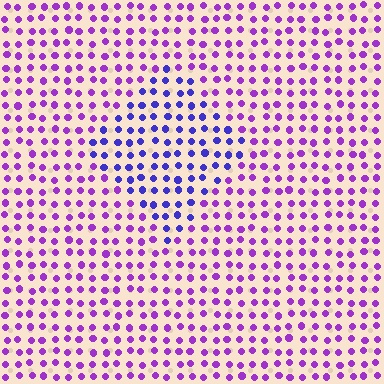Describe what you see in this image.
The image is filled with small purple elements in a uniform arrangement. A diamond-shaped region is visible where the elements are tinted to a slightly different hue, forming a subtle color boundary.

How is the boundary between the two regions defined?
The boundary is defined purely by a slight shift in hue (about 38 degrees). Spacing, size, and orientation are identical on both sides.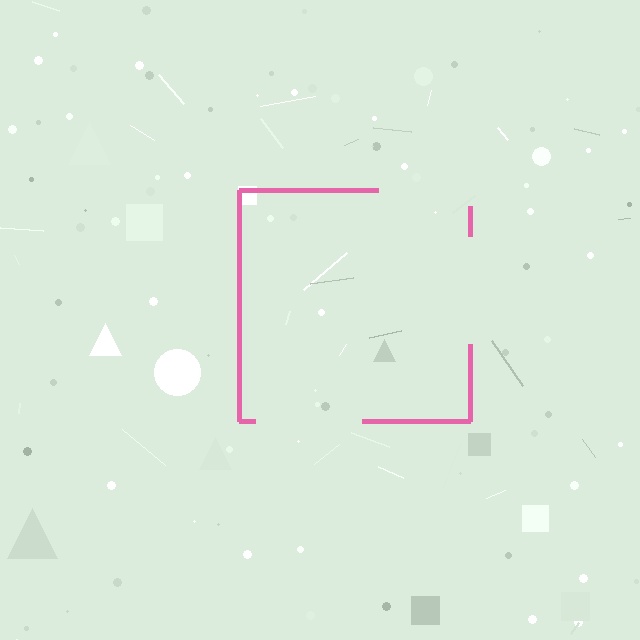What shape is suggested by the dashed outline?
The dashed outline suggests a square.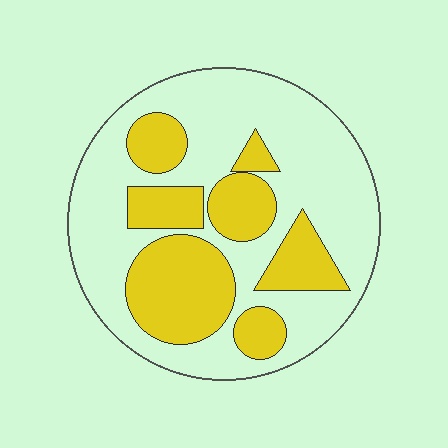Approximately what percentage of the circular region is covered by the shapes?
Approximately 35%.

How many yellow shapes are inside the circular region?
7.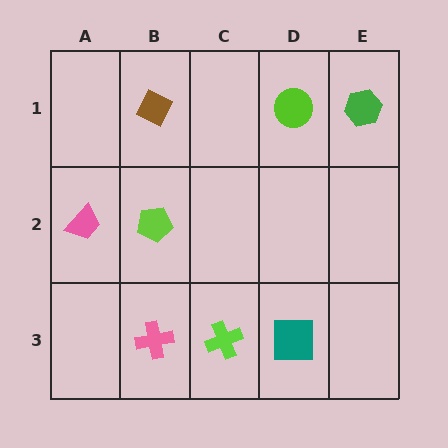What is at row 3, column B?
A pink cross.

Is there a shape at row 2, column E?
No, that cell is empty.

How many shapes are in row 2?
2 shapes.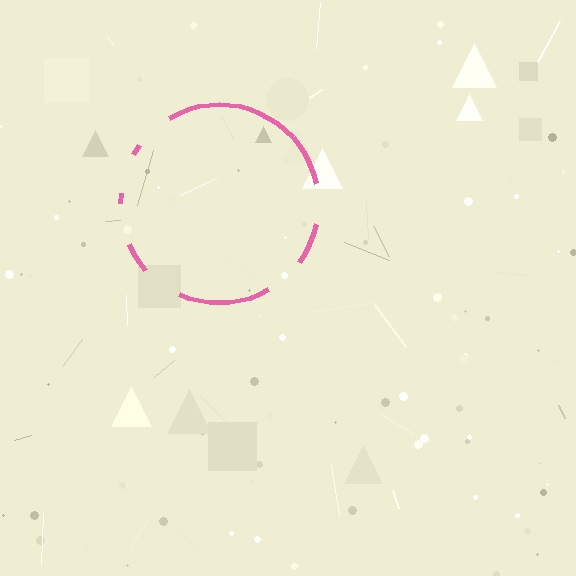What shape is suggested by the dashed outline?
The dashed outline suggests a circle.